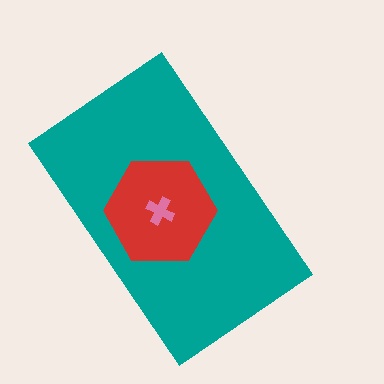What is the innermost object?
The pink cross.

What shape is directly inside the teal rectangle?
The red hexagon.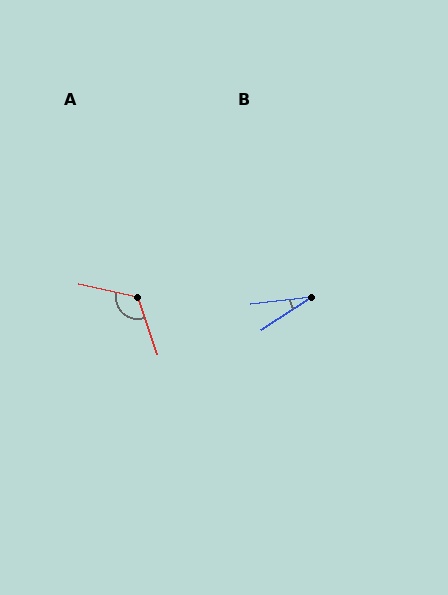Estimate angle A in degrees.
Approximately 122 degrees.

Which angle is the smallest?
B, at approximately 27 degrees.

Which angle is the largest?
A, at approximately 122 degrees.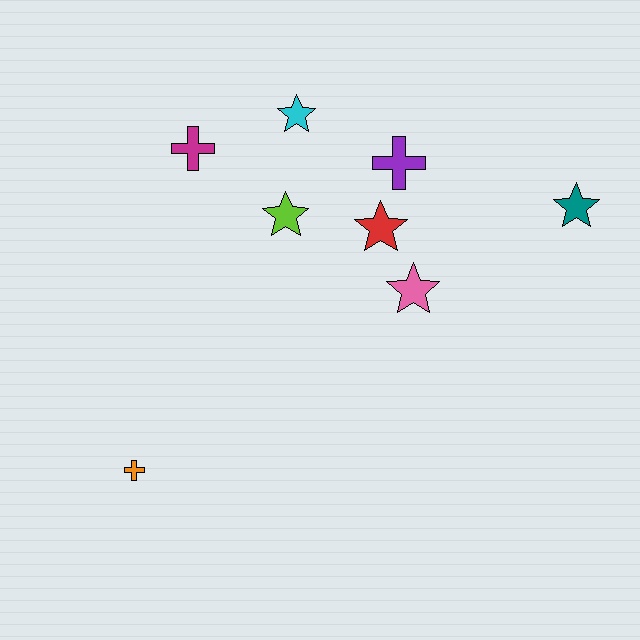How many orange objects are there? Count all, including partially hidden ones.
There is 1 orange object.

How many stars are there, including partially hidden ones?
There are 5 stars.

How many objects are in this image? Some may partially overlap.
There are 8 objects.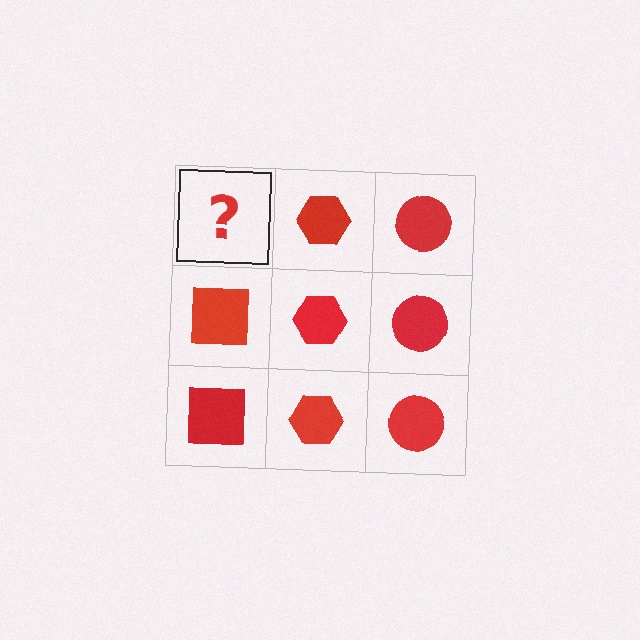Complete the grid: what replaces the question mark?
The question mark should be replaced with a red square.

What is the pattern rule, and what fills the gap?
The rule is that each column has a consistent shape. The gap should be filled with a red square.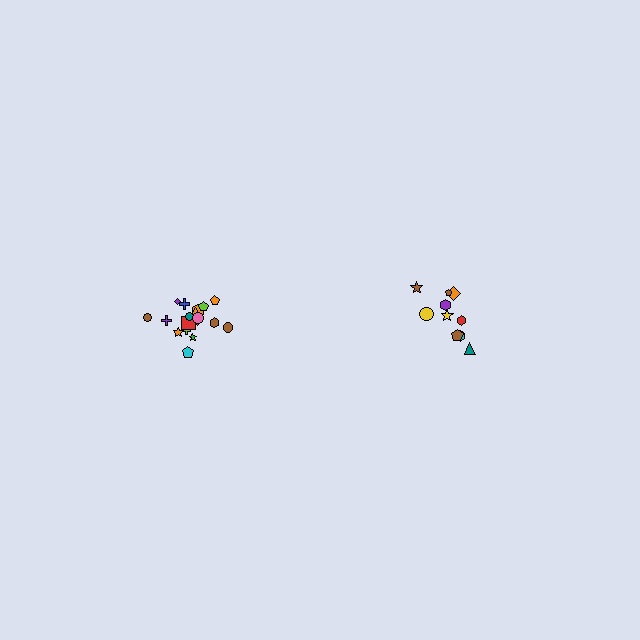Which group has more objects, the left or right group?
The left group.